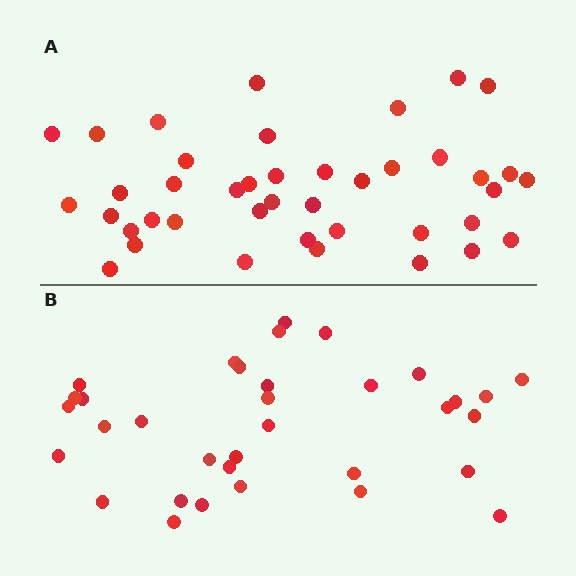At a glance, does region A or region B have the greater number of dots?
Region A (the top region) has more dots.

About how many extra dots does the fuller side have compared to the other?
Region A has roughly 8 or so more dots than region B.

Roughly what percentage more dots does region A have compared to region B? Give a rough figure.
About 20% more.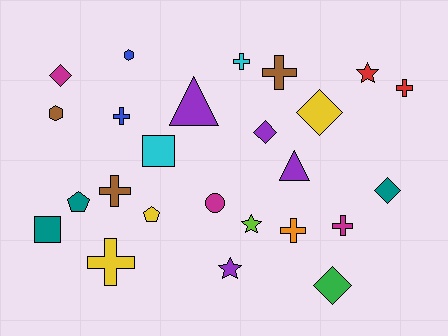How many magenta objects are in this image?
There are 3 magenta objects.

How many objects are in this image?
There are 25 objects.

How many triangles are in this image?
There are 2 triangles.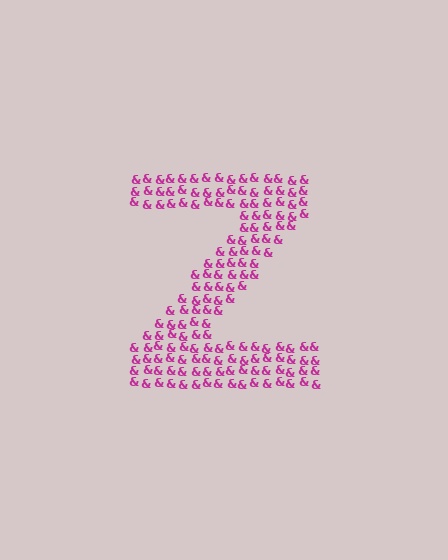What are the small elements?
The small elements are ampersands.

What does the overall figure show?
The overall figure shows the letter Z.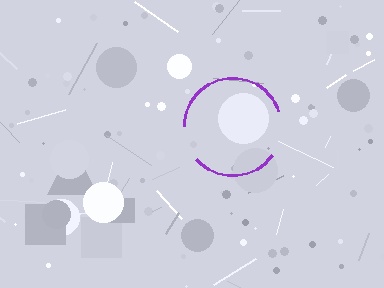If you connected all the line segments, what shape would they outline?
They would outline a circle.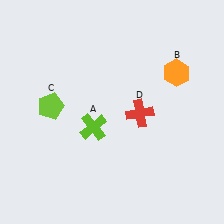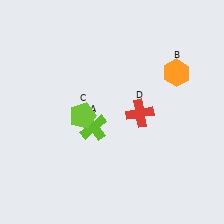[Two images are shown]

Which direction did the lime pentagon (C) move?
The lime pentagon (C) moved right.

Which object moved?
The lime pentagon (C) moved right.